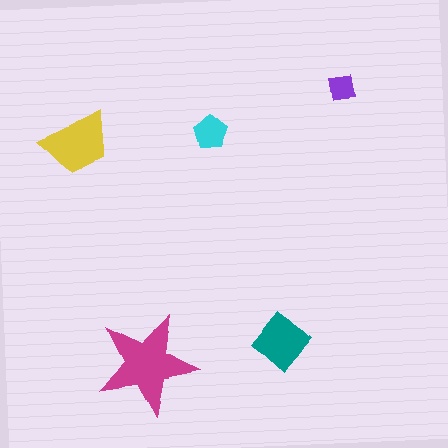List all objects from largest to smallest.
The magenta star, the yellow trapezoid, the teal diamond, the cyan pentagon, the purple square.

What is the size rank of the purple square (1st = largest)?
5th.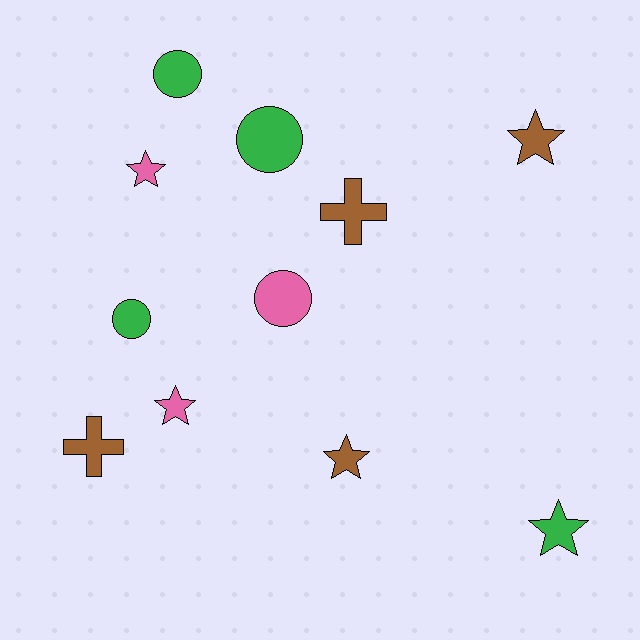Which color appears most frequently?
Brown, with 4 objects.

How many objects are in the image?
There are 11 objects.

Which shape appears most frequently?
Star, with 5 objects.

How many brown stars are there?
There are 2 brown stars.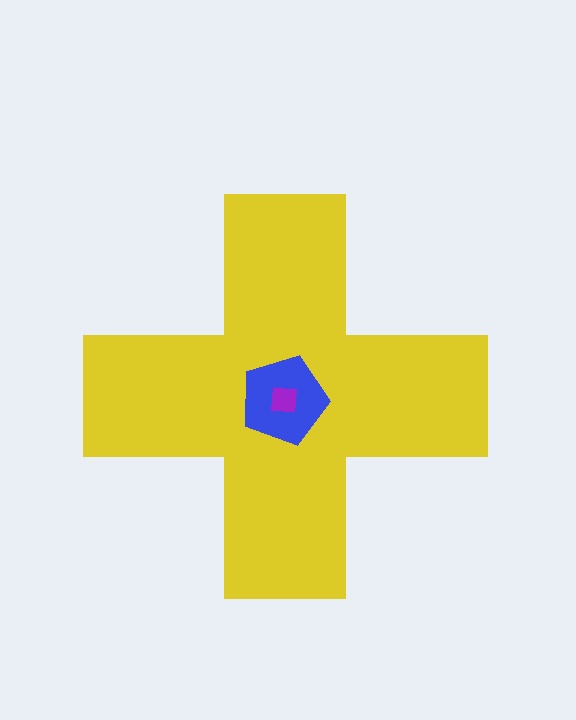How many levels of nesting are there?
3.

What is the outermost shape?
The yellow cross.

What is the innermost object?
The purple square.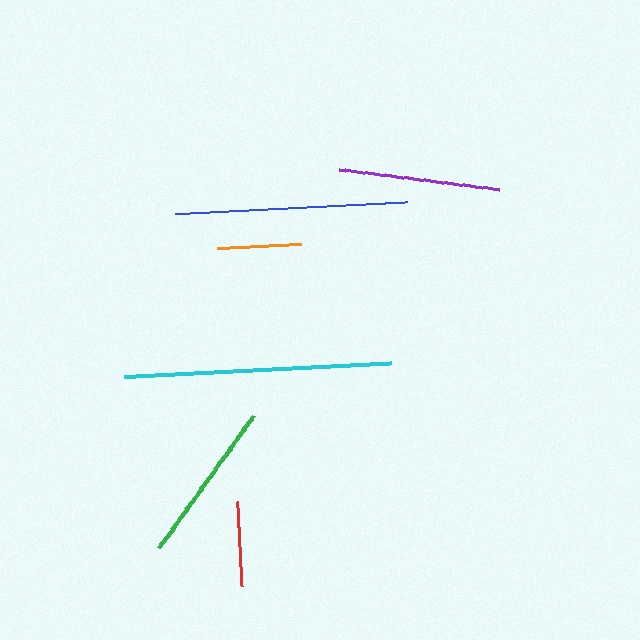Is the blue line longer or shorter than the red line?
The blue line is longer than the red line.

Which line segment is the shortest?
The orange line is the shortest at approximately 84 pixels.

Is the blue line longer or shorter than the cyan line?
The cyan line is longer than the blue line.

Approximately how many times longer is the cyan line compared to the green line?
The cyan line is approximately 1.6 times the length of the green line.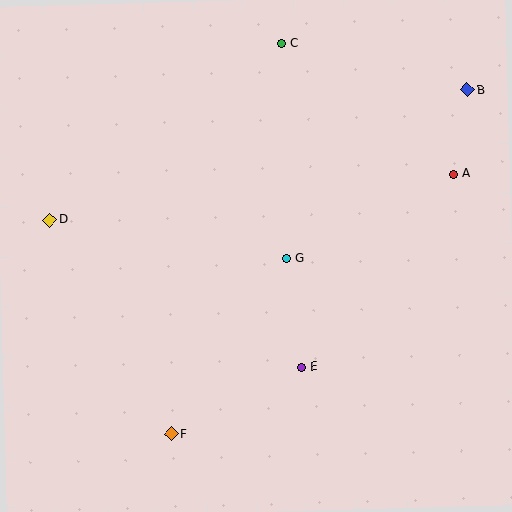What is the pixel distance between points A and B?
The distance between A and B is 85 pixels.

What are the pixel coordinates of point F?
Point F is at (171, 434).